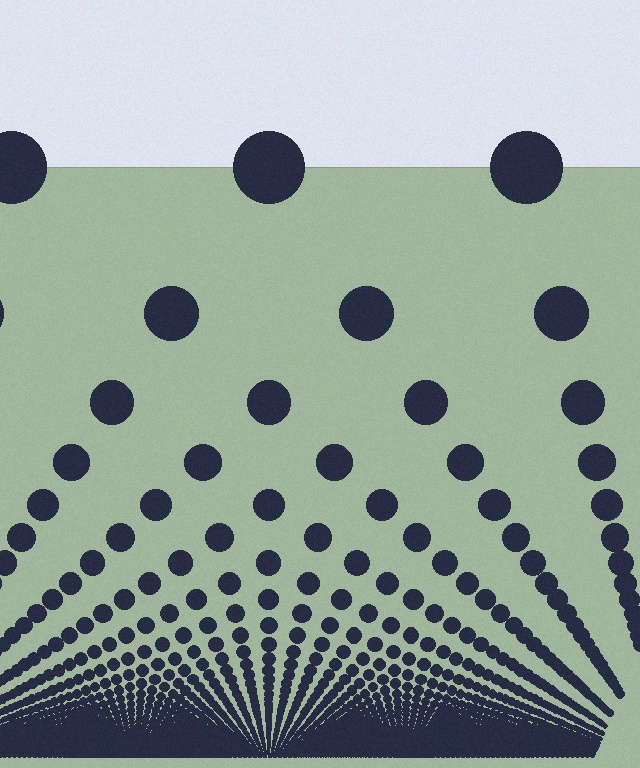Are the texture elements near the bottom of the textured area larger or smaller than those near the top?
Smaller. The gradient is inverted — elements near the bottom are smaller and denser.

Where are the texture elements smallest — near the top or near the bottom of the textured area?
Near the bottom.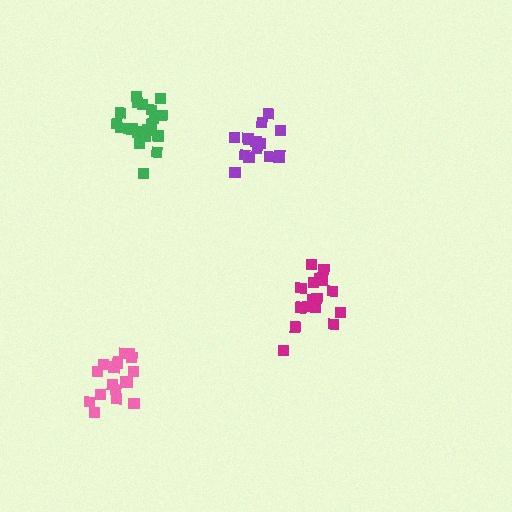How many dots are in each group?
Group 1: 16 dots, Group 2: 17 dots, Group 3: 17 dots, Group 4: 20 dots (70 total).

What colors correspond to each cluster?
The clusters are colored: purple, pink, magenta, green.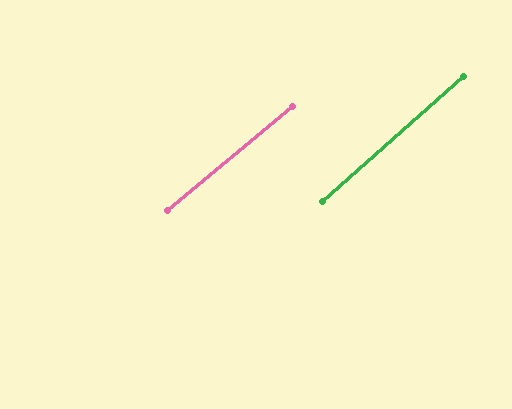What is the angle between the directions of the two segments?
Approximately 1 degree.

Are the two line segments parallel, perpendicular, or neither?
Parallel — their directions differ by only 1.5°.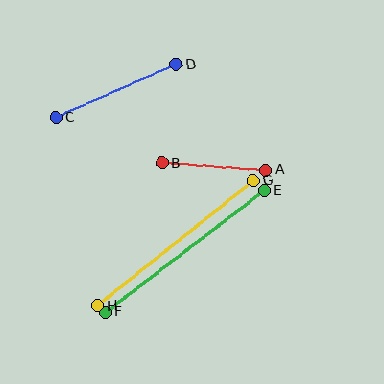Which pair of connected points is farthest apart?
Points E and F are farthest apart.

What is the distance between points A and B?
The distance is approximately 104 pixels.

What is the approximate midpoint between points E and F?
The midpoint is at approximately (185, 251) pixels.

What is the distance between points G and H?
The distance is approximately 200 pixels.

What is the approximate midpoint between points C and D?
The midpoint is at approximately (116, 91) pixels.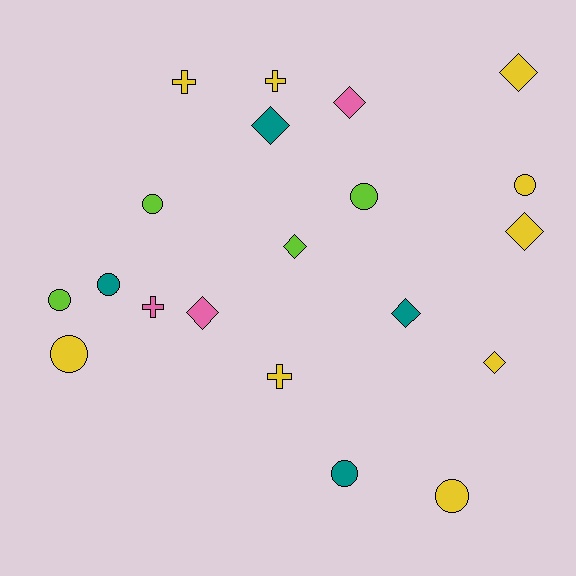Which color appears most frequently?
Yellow, with 9 objects.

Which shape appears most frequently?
Diamond, with 8 objects.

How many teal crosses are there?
There are no teal crosses.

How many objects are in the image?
There are 20 objects.